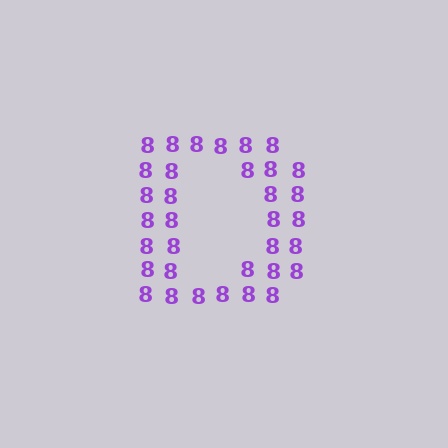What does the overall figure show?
The overall figure shows the letter D.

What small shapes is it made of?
It is made of small digit 8's.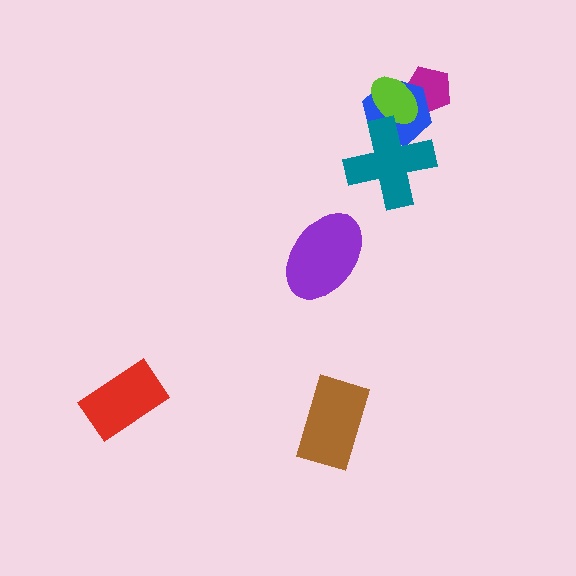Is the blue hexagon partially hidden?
Yes, it is partially covered by another shape.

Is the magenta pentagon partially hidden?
Yes, it is partially covered by another shape.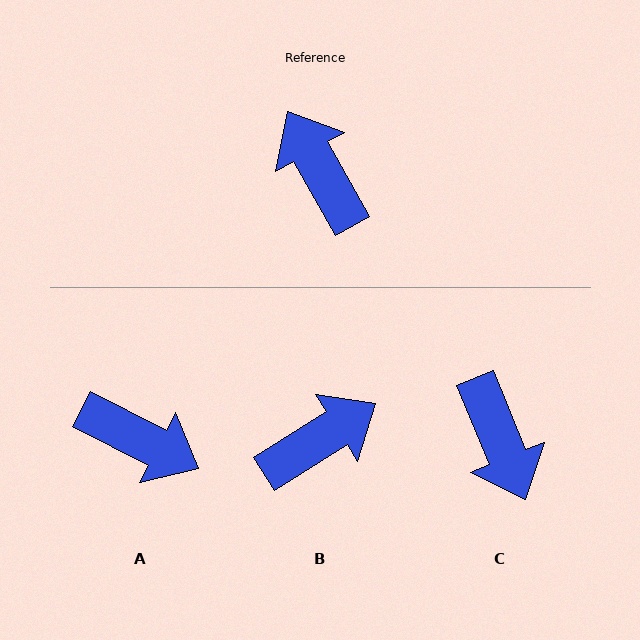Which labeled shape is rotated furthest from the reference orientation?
C, about 173 degrees away.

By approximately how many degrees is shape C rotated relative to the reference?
Approximately 173 degrees counter-clockwise.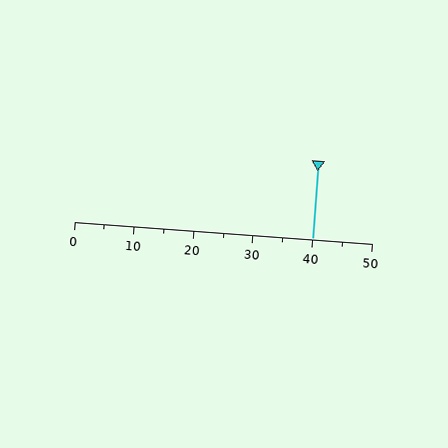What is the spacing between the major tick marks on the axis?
The major ticks are spaced 10 apart.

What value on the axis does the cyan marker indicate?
The marker indicates approximately 40.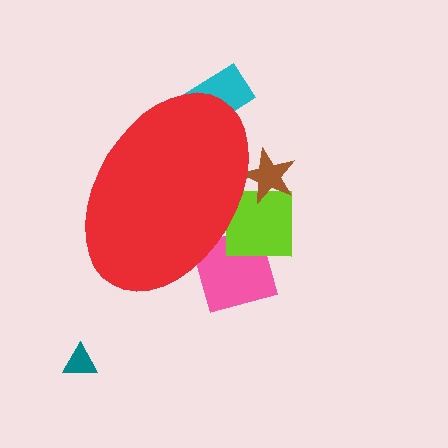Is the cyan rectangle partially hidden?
Yes, the cyan rectangle is partially hidden behind the red ellipse.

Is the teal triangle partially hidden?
No, the teal triangle is fully visible.